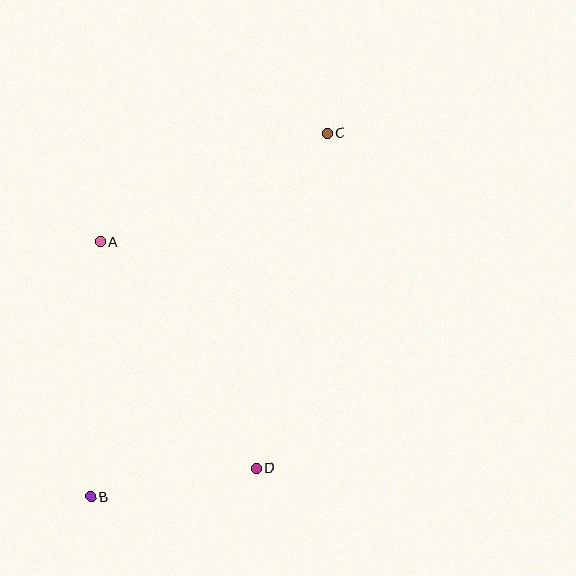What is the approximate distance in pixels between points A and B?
The distance between A and B is approximately 256 pixels.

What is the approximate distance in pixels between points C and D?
The distance between C and D is approximately 342 pixels.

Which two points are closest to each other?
Points B and D are closest to each other.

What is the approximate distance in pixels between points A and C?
The distance between A and C is approximately 252 pixels.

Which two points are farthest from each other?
Points B and C are farthest from each other.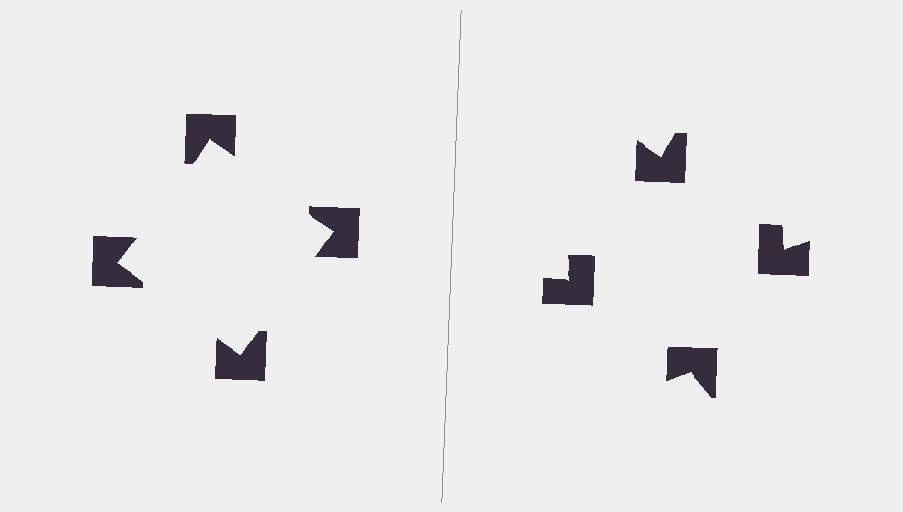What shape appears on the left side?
An illusory square.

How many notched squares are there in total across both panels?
8 — 4 on each side.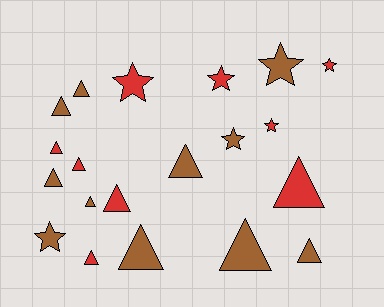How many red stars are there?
There are 4 red stars.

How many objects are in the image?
There are 20 objects.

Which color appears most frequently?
Brown, with 11 objects.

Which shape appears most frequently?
Triangle, with 13 objects.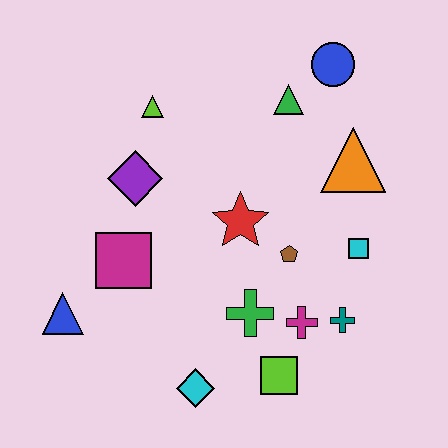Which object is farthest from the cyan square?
The blue triangle is farthest from the cyan square.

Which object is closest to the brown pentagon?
The red star is closest to the brown pentagon.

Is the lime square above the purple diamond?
No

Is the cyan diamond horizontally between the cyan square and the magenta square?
Yes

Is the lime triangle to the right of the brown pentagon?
No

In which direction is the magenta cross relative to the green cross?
The magenta cross is to the right of the green cross.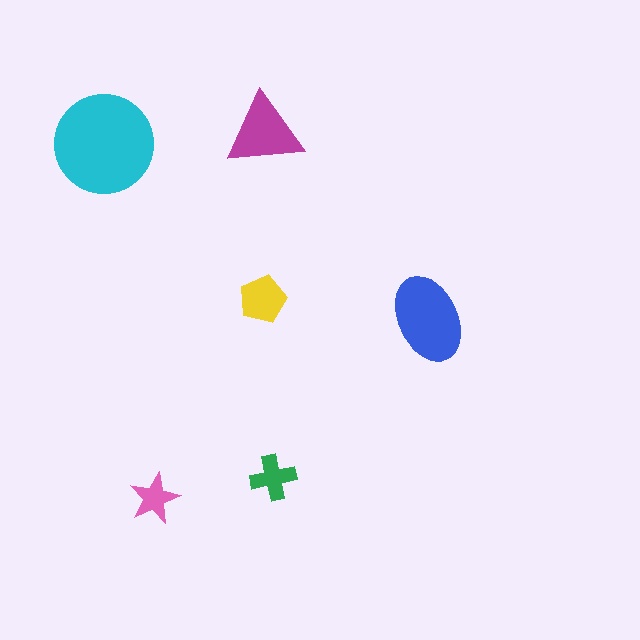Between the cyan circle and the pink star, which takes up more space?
The cyan circle.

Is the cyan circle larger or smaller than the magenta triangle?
Larger.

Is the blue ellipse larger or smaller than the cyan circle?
Smaller.